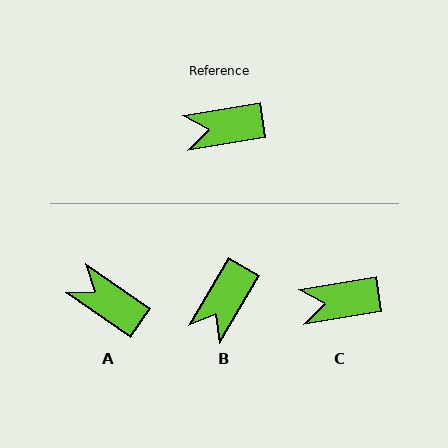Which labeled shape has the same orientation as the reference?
C.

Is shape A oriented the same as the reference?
No, it is off by about 44 degrees.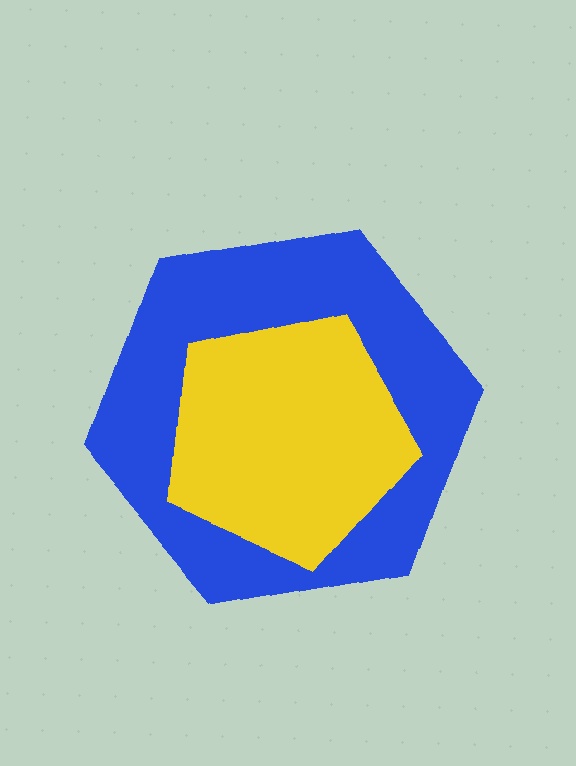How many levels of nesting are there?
2.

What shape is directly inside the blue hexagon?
The yellow pentagon.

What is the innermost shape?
The yellow pentagon.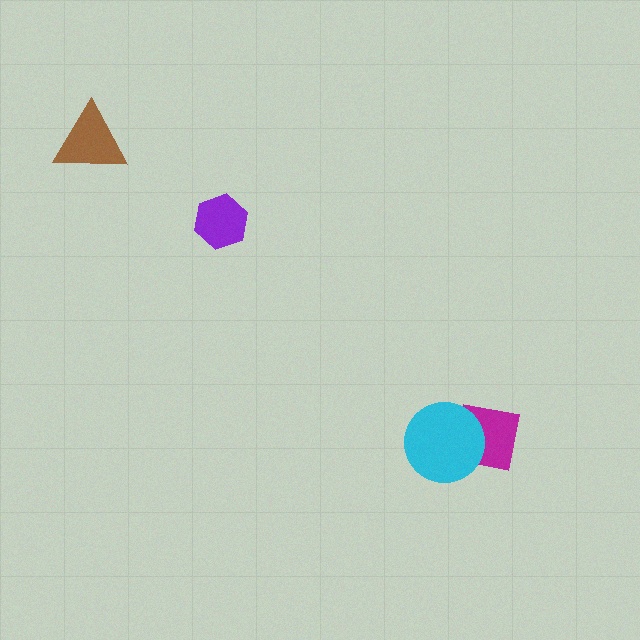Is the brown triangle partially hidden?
No, no other shape covers it.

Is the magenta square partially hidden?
Yes, it is partially covered by another shape.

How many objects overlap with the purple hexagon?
0 objects overlap with the purple hexagon.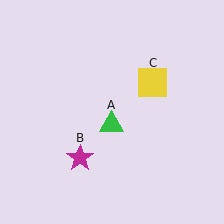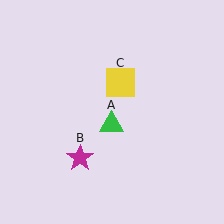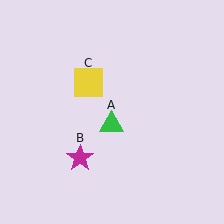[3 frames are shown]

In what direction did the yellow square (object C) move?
The yellow square (object C) moved left.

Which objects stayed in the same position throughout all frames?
Green triangle (object A) and magenta star (object B) remained stationary.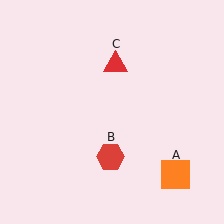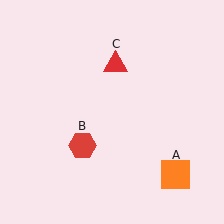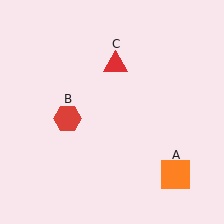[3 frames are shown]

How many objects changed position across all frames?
1 object changed position: red hexagon (object B).